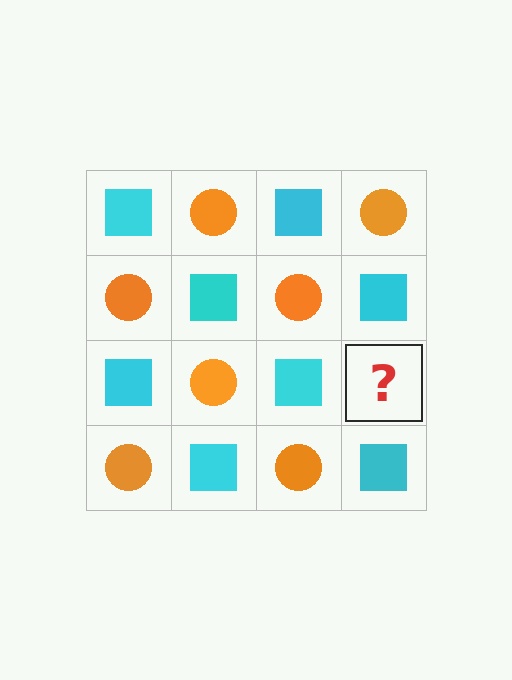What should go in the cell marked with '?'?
The missing cell should contain an orange circle.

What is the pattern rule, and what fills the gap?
The rule is that it alternates cyan square and orange circle in a checkerboard pattern. The gap should be filled with an orange circle.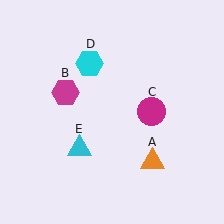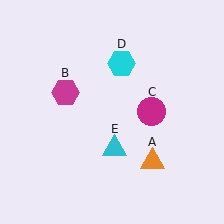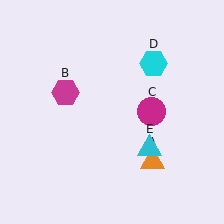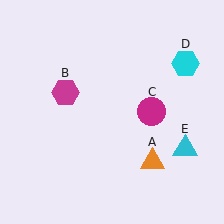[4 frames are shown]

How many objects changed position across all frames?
2 objects changed position: cyan hexagon (object D), cyan triangle (object E).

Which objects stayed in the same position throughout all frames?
Orange triangle (object A) and magenta hexagon (object B) and magenta circle (object C) remained stationary.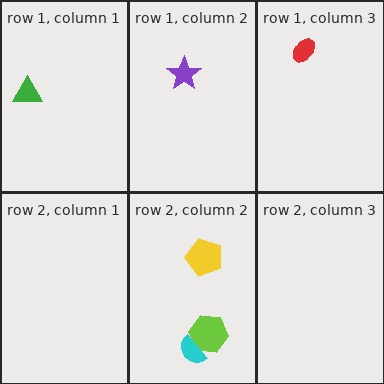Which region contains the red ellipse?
The row 1, column 3 region.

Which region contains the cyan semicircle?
The row 2, column 2 region.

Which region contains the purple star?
The row 1, column 2 region.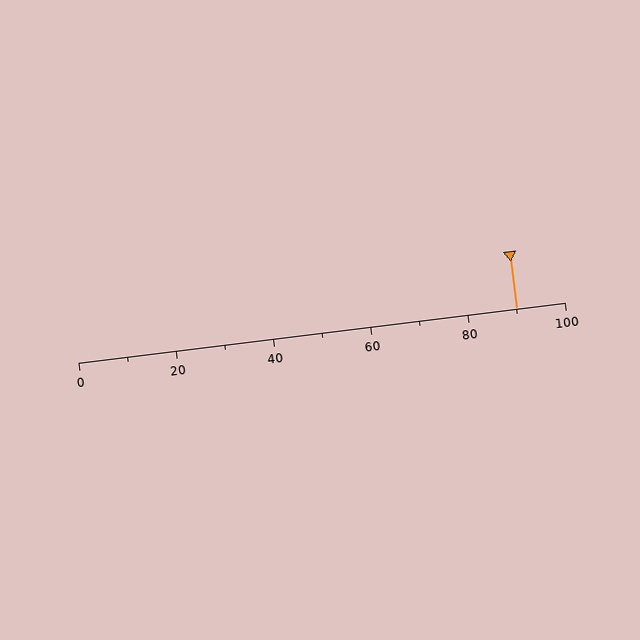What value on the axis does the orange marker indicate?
The marker indicates approximately 90.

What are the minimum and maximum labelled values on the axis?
The axis runs from 0 to 100.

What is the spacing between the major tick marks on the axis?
The major ticks are spaced 20 apart.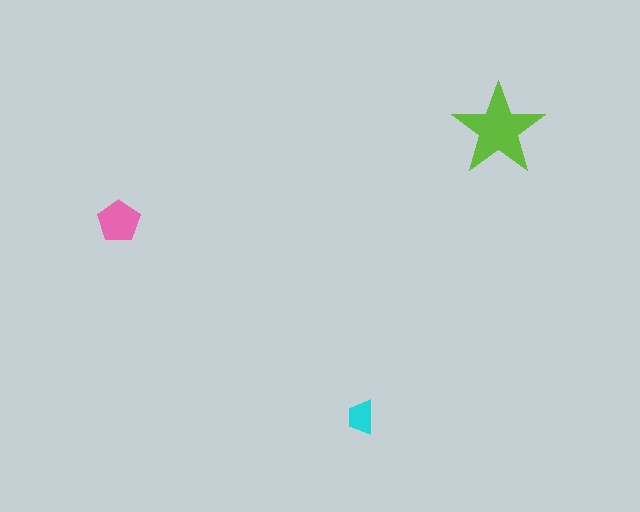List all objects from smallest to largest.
The cyan trapezoid, the pink pentagon, the lime star.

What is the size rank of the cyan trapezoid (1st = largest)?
3rd.